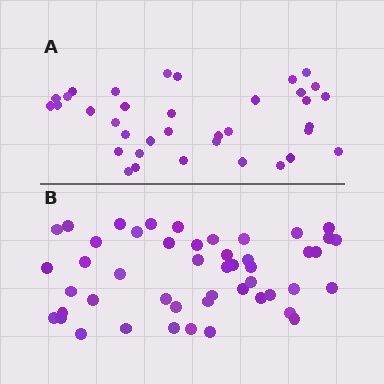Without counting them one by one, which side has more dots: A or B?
Region B (the bottom region) has more dots.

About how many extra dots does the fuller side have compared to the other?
Region B has roughly 12 or so more dots than region A.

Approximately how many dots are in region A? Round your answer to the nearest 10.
About 40 dots. (The exact count is 36, which rounds to 40.)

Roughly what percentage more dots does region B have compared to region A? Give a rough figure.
About 35% more.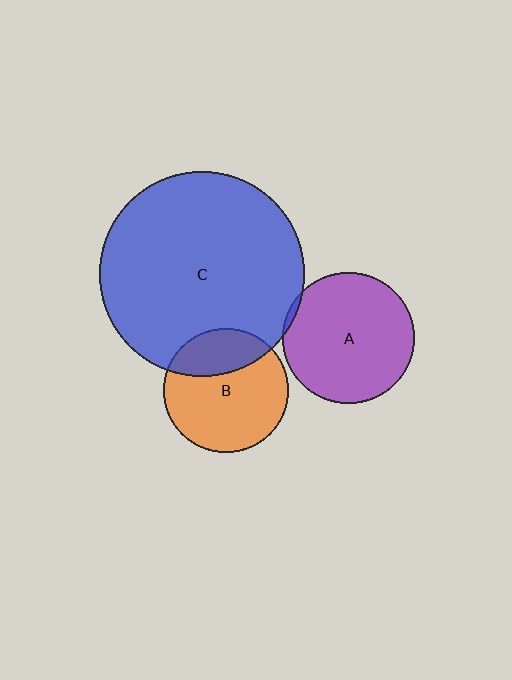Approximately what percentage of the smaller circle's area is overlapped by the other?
Approximately 5%.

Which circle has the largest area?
Circle C (blue).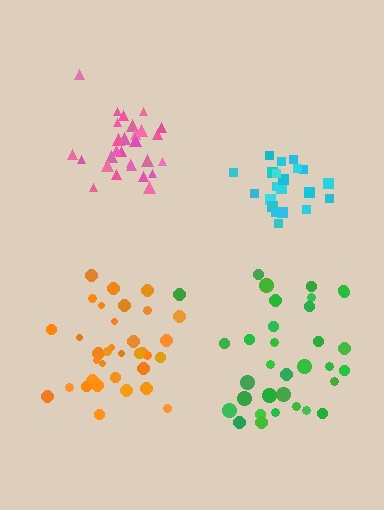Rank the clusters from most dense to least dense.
cyan, pink, orange, green.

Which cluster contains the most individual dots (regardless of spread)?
Orange (34).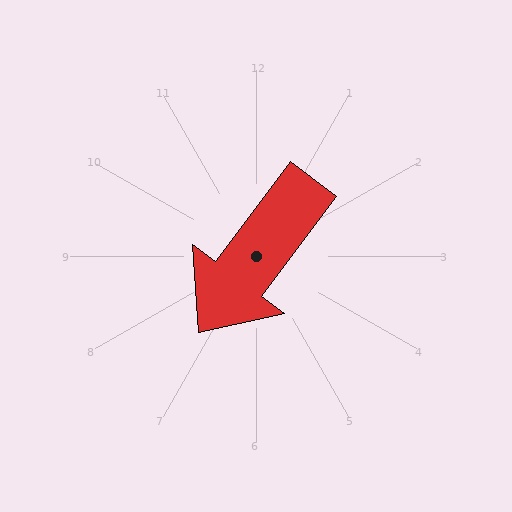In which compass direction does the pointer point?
Southwest.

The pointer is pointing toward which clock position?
Roughly 7 o'clock.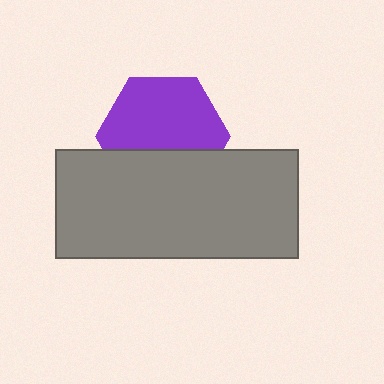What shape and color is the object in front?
The object in front is a gray rectangle.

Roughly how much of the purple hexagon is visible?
About half of it is visible (roughly 64%).